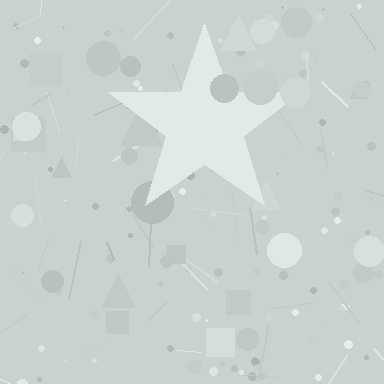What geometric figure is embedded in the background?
A star is embedded in the background.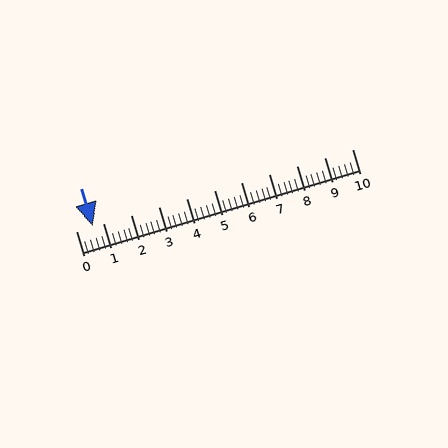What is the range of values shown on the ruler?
The ruler shows values from 0 to 10.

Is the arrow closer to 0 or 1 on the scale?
The arrow is closer to 1.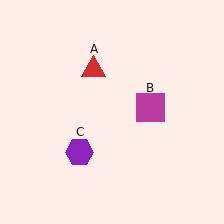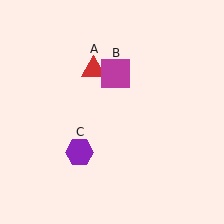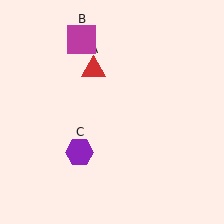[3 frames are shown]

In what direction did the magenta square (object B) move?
The magenta square (object B) moved up and to the left.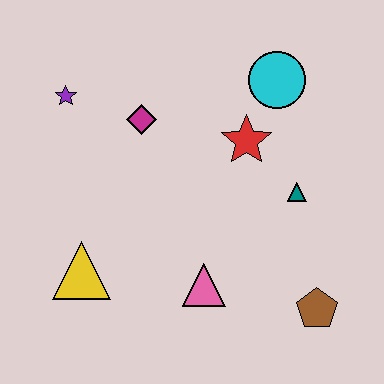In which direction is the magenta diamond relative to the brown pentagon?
The magenta diamond is above the brown pentagon.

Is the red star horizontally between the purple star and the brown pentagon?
Yes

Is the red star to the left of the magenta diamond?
No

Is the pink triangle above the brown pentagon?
Yes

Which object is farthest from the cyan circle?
The yellow triangle is farthest from the cyan circle.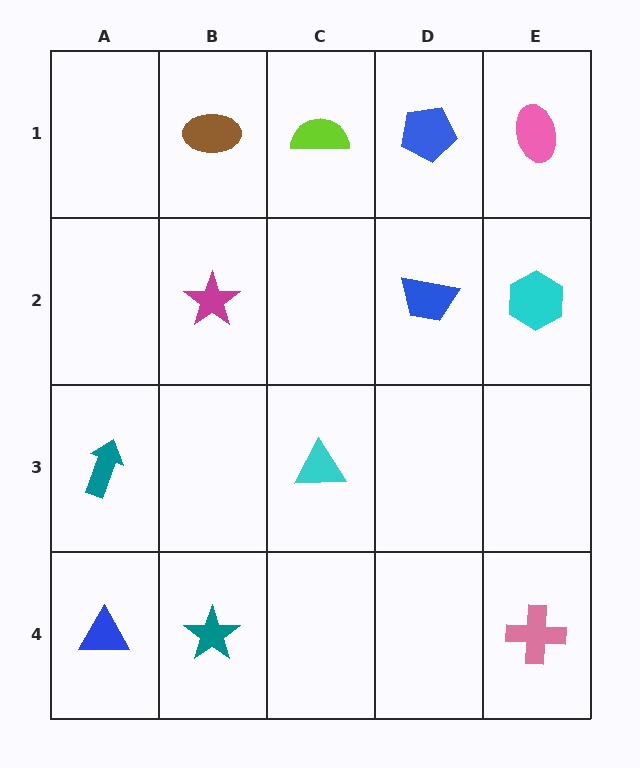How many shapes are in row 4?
3 shapes.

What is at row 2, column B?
A magenta star.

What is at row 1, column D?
A blue pentagon.